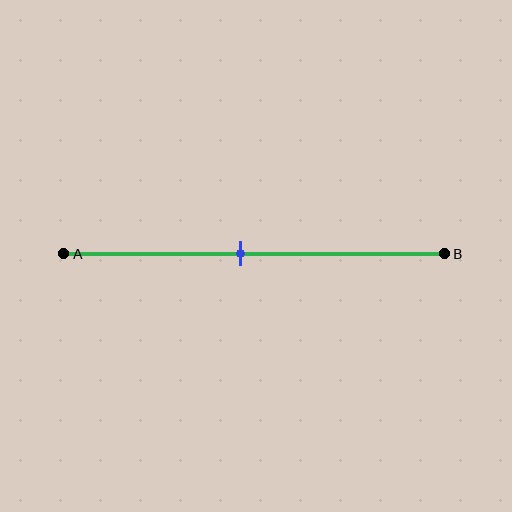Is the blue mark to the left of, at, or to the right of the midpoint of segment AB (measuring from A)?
The blue mark is to the left of the midpoint of segment AB.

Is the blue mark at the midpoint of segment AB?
No, the mark is at about 45% from A, not at the 50% midpoint.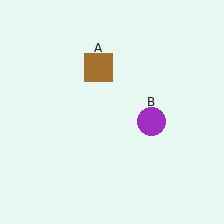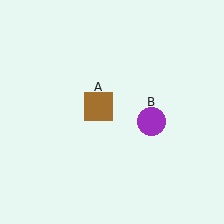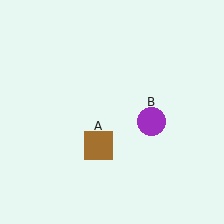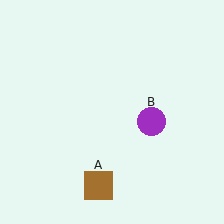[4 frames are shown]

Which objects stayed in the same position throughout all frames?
Purple circle (object B) remained stationary.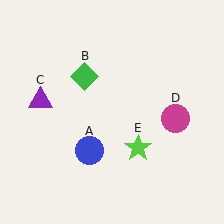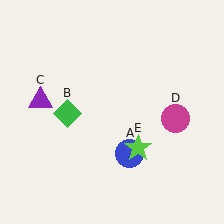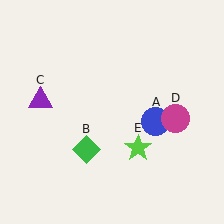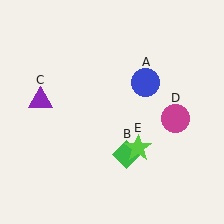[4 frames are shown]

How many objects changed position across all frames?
2 objects changed position: blue circle (object A), green diamond (object B).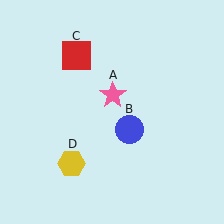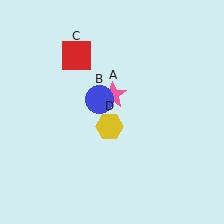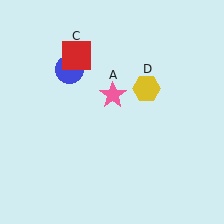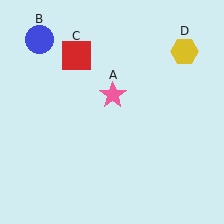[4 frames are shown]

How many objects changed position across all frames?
2 objects changed position: blue circle (object B), yellow hexagon (object D).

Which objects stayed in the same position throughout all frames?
Pink star (object A) and red square (object C) remained stationary.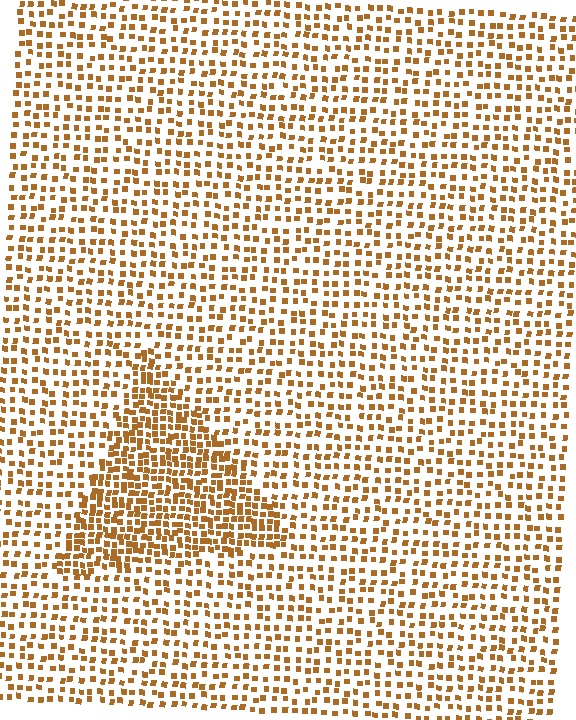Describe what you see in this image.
The image contains small brown elements arranged at two different densities. A triangle-shaped region is visible where the elements are more densely packed than the surrounding area.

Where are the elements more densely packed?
The elements are more densely packed inside the triangle boundary.